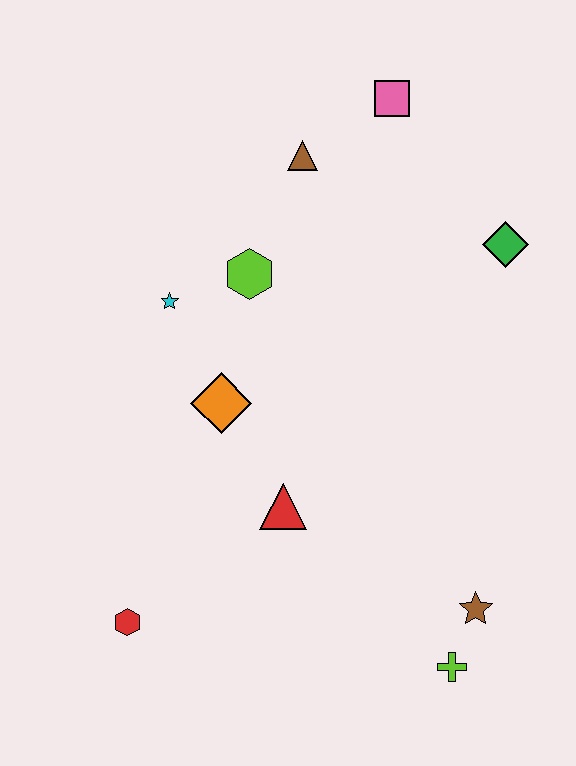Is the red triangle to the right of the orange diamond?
Yes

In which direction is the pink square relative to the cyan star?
The pink square is to the right of the cyan star.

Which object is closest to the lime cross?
The brown star is closest to the lime cross.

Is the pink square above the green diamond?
Yes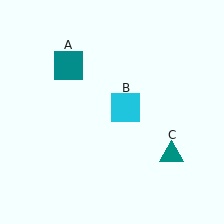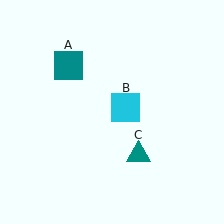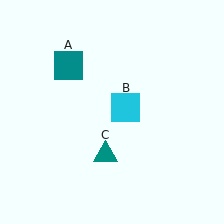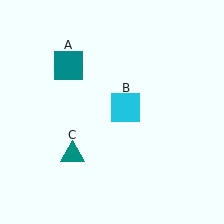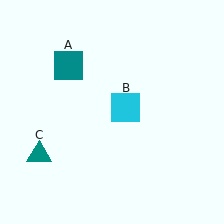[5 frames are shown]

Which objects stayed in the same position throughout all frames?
Teal square (object A) and cyan square (object B) remained stationary.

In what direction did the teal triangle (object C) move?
The teal triangle (object C) moved left.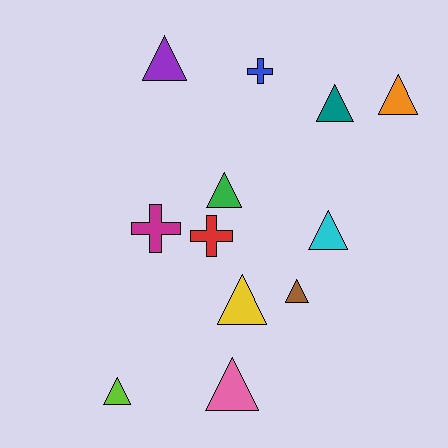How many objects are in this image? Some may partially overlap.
There are 12 objects.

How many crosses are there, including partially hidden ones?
There are 3 crosses.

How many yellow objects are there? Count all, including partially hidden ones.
There is 1 yellow object.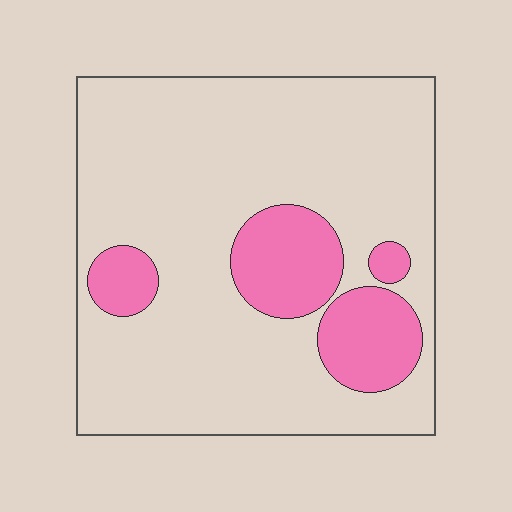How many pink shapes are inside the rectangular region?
4.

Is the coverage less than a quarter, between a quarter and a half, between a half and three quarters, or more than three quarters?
Less than a quarter.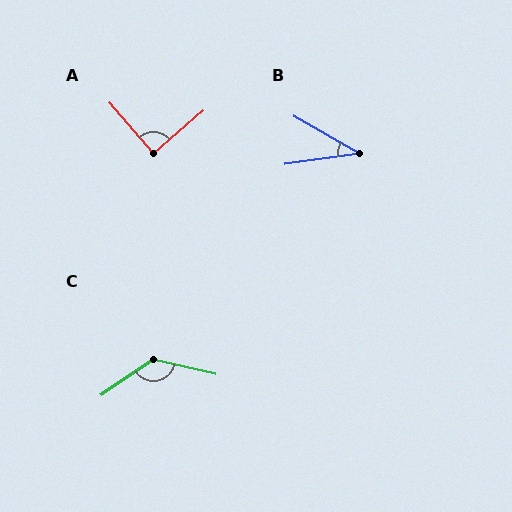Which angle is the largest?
C, at approximately 133 degrees.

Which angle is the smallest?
B, at approximately 38 degrees.